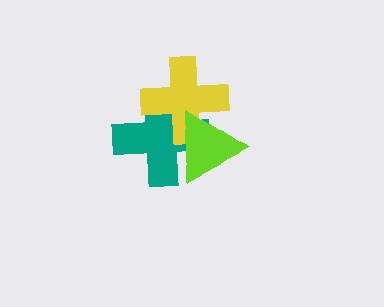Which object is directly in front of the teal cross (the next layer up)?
The yellow cross is directly in front of the teal cross.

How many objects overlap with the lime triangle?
2 objects overlap with the lime triangle.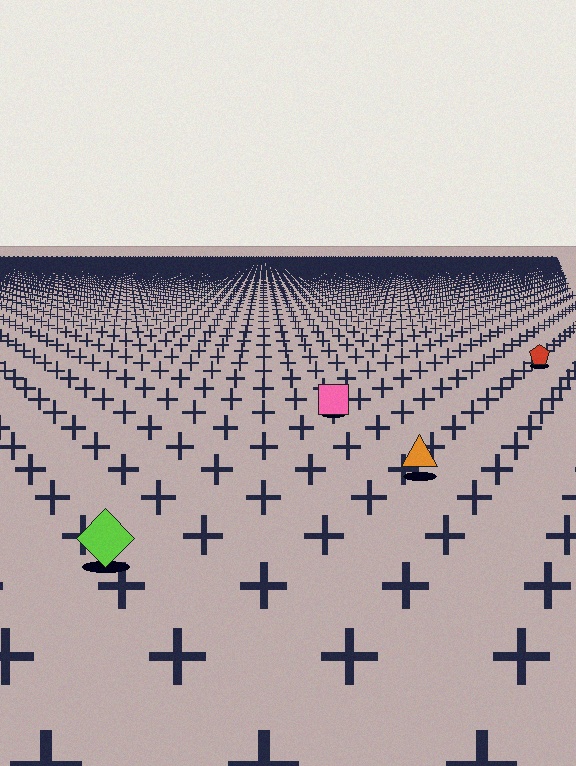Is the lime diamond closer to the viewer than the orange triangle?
Yes. The lime diamond is closer — you can tell from the texture gradient: the ground texture is coarser near it.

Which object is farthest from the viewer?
The red pentagon is farthest from the viewer. It appears smaller and the ground texture around it is denser.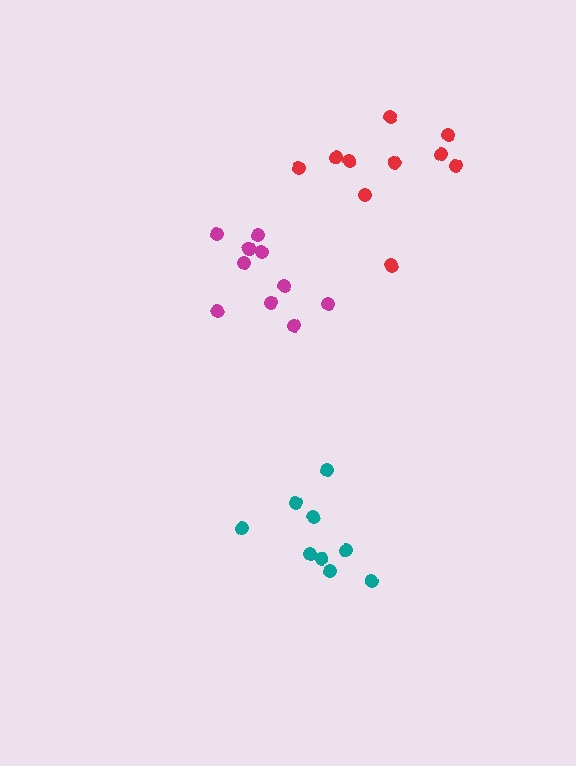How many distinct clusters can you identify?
There are 3 distinct clusters.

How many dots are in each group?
Group 1: 10 dots, Group 2: 10 dots, Group 3: 9 dots (29 total).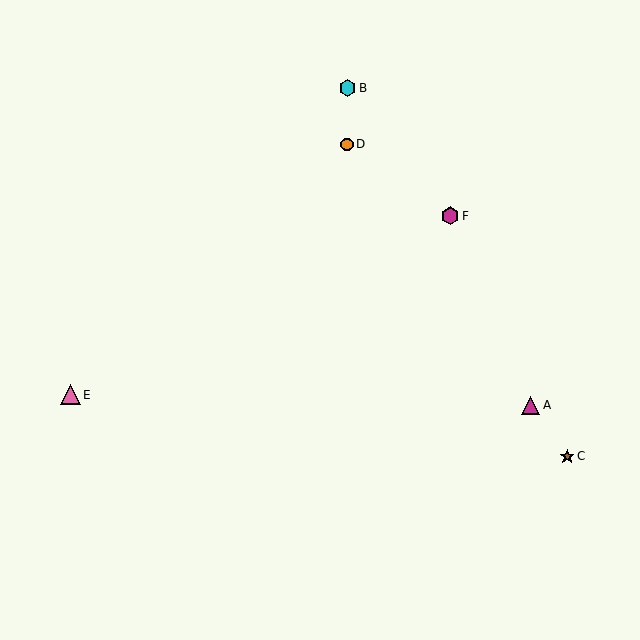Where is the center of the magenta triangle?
The center of the magenta triangle is at (530, 405).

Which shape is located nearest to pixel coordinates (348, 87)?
The cyan hexagon (labeled B) at (347, 88) is nearest to that location.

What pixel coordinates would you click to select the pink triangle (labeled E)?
Click at (70, 395) to select the pink triangle E.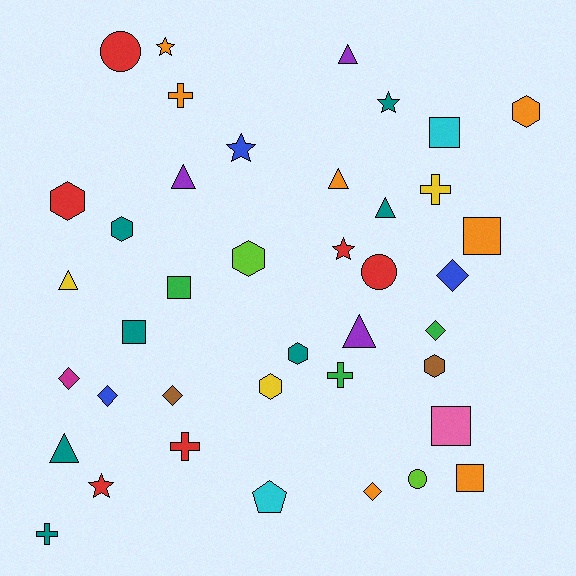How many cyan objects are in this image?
There are 2 cyan objects.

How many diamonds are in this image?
There are 6 diamonds.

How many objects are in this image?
There are 40 objects.